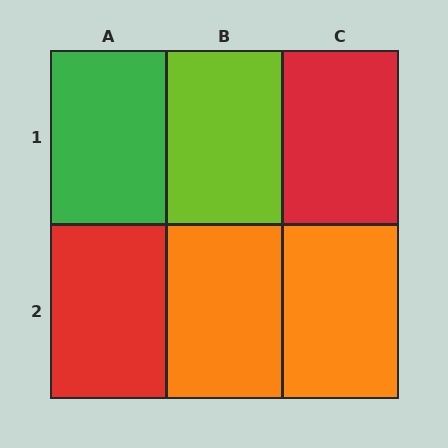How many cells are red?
2 cells are red.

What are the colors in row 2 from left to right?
Red, orange, orange.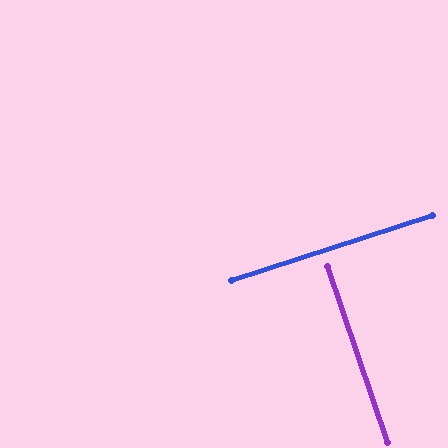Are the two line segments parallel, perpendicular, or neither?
Perpendicular — they meet at approximately 89°.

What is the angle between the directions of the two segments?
Approximately 89 degrees.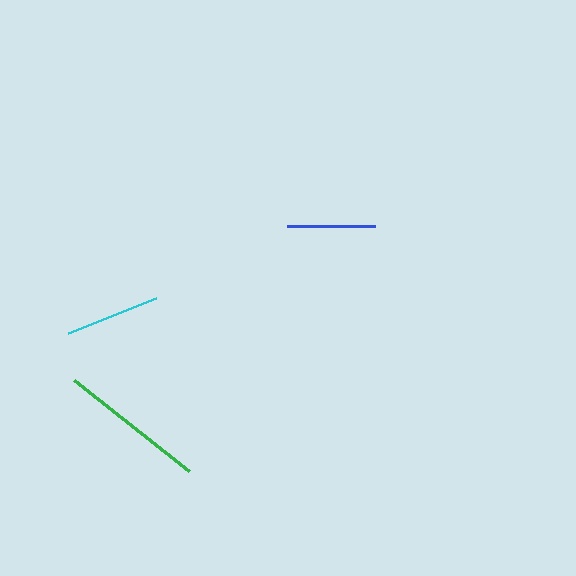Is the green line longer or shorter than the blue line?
The green line is longer than the blue line.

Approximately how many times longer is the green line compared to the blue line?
The green line is approximately 1.6 times the length of the blue line.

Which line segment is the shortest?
The blue line is the shortest at approximately 89 pixels.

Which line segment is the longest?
The green line is the longest at approximately 146 pixels.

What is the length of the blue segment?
The blue segment is approximately 89 pixels long.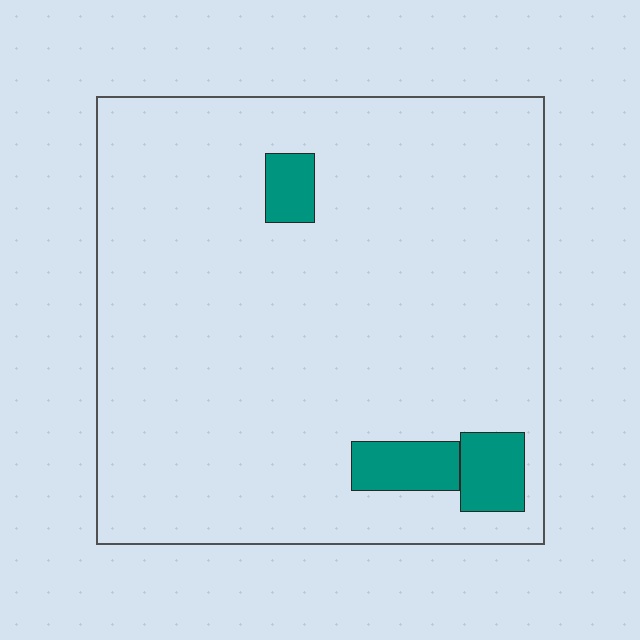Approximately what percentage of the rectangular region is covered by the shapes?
Approximately 5%.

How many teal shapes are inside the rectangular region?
3.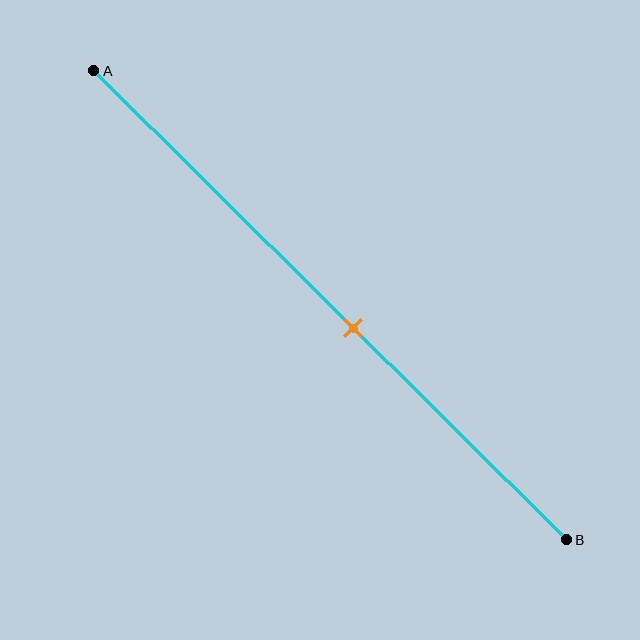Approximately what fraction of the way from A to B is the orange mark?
The orange mark is approximately 55% of the way from A to B.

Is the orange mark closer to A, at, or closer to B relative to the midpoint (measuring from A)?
The orange mark is closer to point B than the midpoint of segment AB.